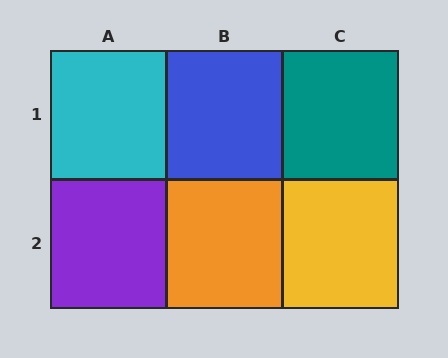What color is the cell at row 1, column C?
Teal.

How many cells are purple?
1 cell is purple.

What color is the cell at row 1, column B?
Blue.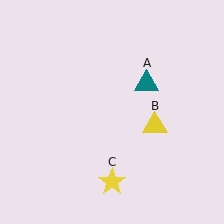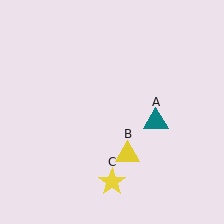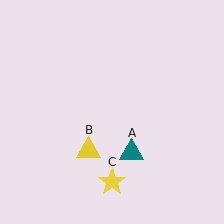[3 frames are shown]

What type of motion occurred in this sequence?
The teal triangle (object A), yellow triangle (object B) rotated clockwise around the center of the scene.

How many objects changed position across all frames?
2 objects changed position: teal triangle (object A), yellow triangle (object B).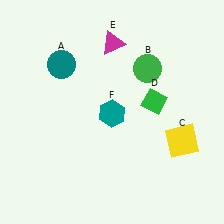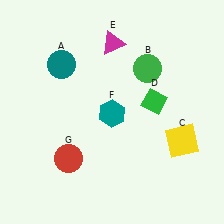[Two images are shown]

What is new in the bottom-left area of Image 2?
A red circle (G) was added in the bottom-left area of Image 2.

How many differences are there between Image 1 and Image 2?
There is 1 difference between the two images.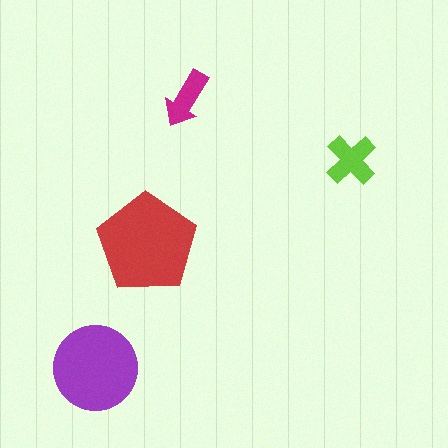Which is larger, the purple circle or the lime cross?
The purple circle.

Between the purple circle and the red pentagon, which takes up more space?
The red pentagon.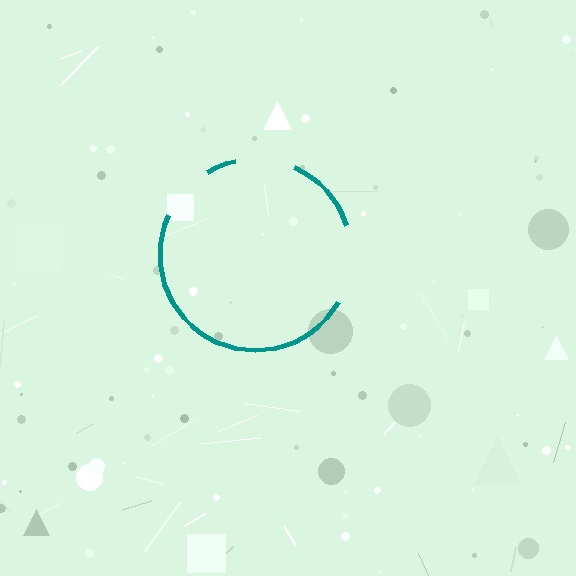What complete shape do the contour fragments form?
The contour fragments form a circle.